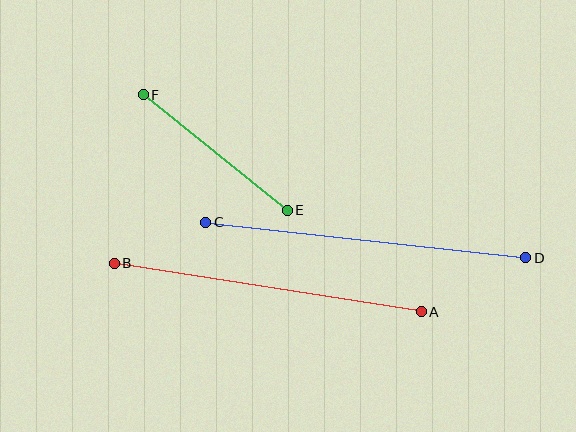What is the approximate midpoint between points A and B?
The midpoint is at approximately (268, 287) pixels.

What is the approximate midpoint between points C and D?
The midpoint is at approximately (366, 240) pixels.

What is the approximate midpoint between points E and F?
The midpoint is at approximately (215, 152) pixels.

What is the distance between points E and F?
The distance is approximately 185 pixels.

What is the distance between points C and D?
The distance is approximately 322 pixels.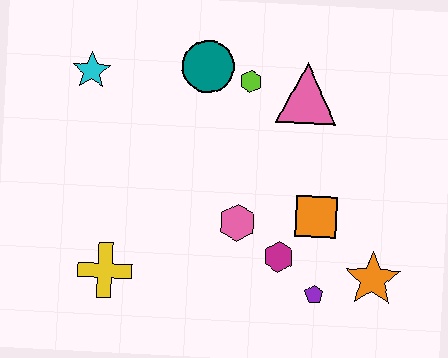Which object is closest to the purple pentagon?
The magenta hexagon is closest to the purple pentagon.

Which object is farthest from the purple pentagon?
The cyan star is farthest from the purple pentagon.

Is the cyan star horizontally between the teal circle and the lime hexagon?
No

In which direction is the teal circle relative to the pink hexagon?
The teal circle is above the pink hexagon.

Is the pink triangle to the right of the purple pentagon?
No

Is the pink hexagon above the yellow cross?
Yes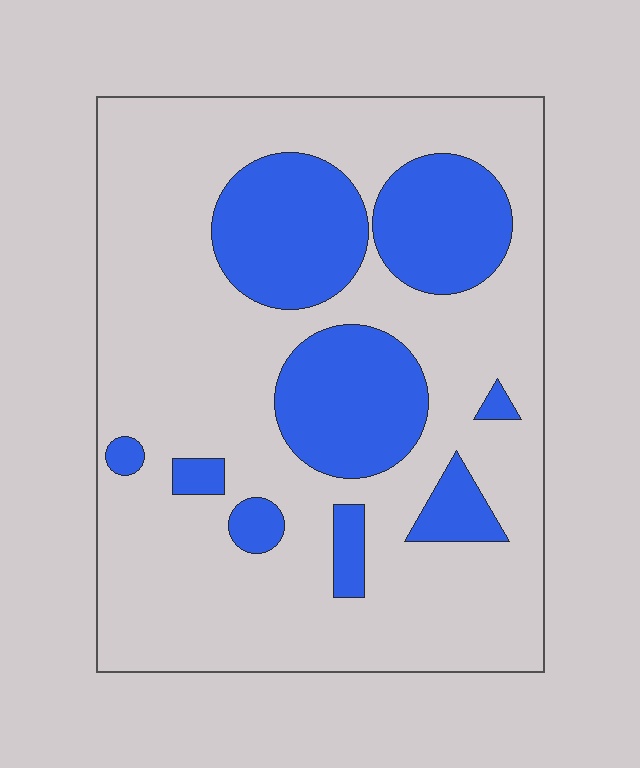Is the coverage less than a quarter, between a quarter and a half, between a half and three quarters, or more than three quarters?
Between a quarter and a half.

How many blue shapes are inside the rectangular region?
9.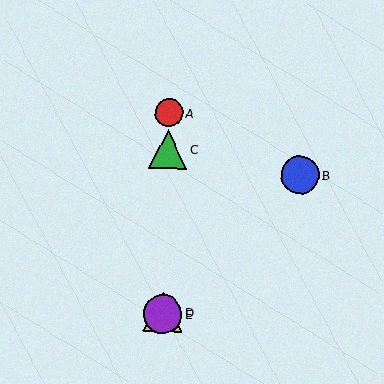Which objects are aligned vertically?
Objects A, C, D, E are aligned vertically.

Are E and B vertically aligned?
No, E is at x≈162 and B is at x≈300.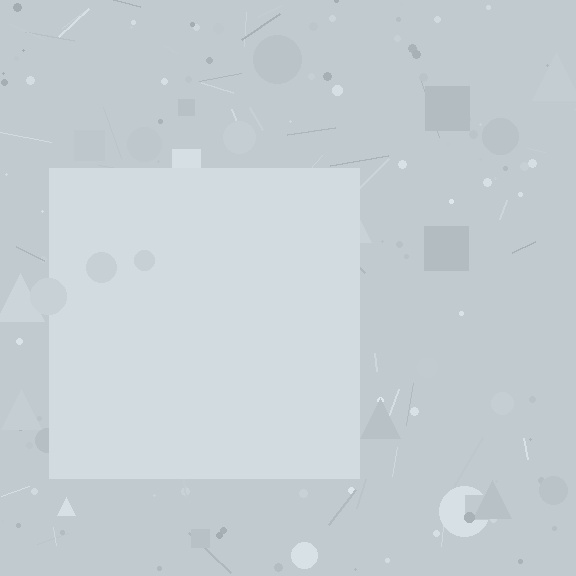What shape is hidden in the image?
A square is hidden in the image.